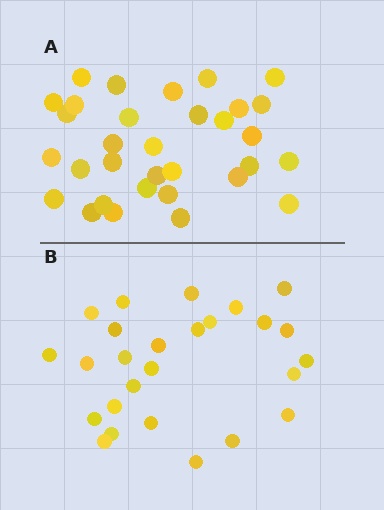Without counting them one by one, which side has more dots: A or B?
Region A (the top region) has more dots.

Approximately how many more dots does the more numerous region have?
Region A has about 6 more dots than region B.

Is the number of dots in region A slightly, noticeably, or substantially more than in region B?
Region A has only slightly more — the two regions are fairly close. The ratio is roughly 1.2 to 1.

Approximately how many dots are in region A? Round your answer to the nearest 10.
About 30 dots. (The exact count is 32, which rounds to 30.)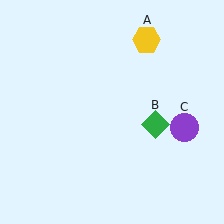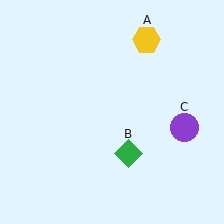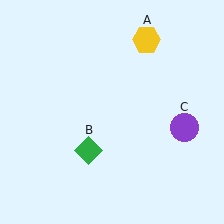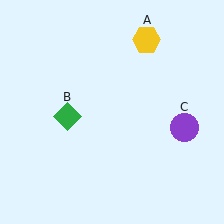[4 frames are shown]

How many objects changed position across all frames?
1 object changed position: green diamond (object B).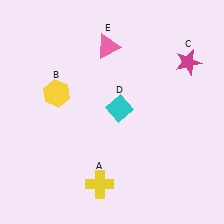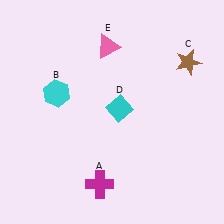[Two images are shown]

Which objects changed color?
A changed from yellow to magenta. B changed from yellow to cyan. C changed from magenta to brown.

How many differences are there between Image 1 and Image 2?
There are 3 differences between the two images.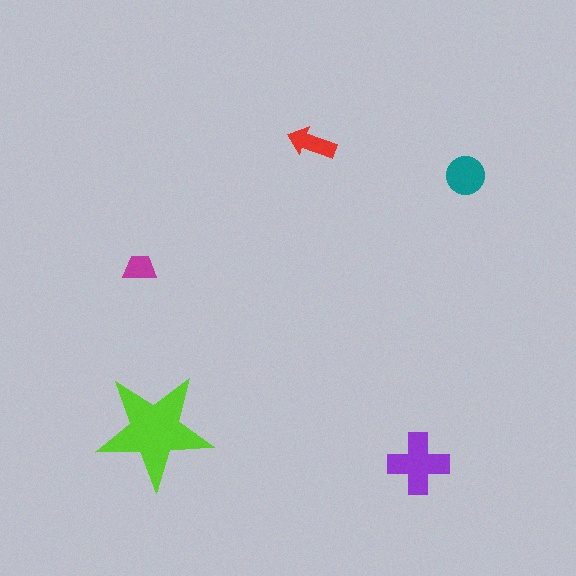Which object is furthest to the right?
The teal circle is rightmost.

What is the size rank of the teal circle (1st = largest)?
3rd.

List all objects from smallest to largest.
The magenta trapezoid, the red arrow, the teal circle, the purple cross, the lime star.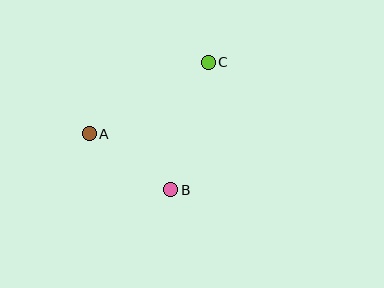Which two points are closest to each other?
Points A and B are closest to each other.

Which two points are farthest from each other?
Points A and C are farthest from each other.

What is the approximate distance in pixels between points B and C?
The distance between B and C is approximately 133 pixels.